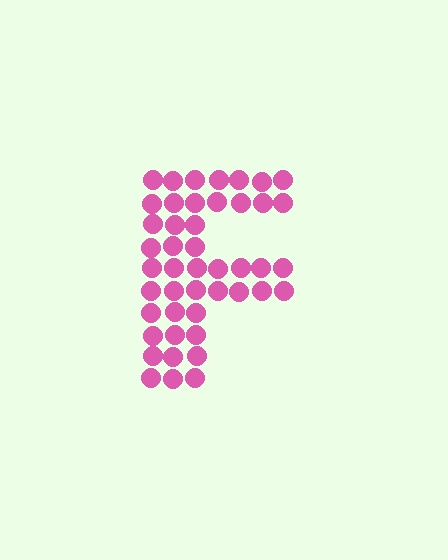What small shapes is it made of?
It is made of small circles.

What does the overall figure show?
The overall figure shows the letter F.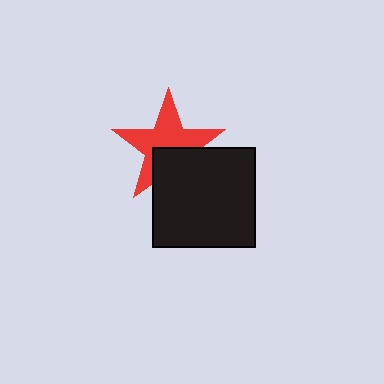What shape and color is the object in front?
The object in front is a black rectangle.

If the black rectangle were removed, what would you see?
You would see the complete red star.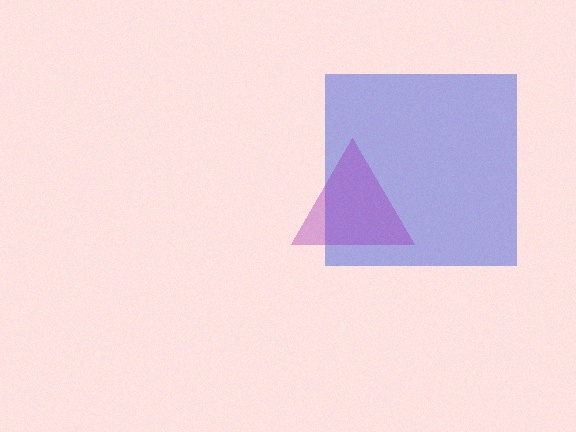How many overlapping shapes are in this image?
There are 2 overlapping shapes in the image.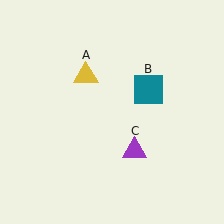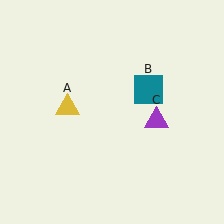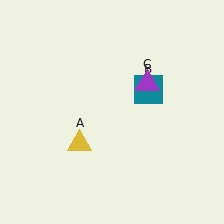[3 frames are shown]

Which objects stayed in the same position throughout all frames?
Teal square (object B) remained stationary.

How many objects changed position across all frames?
2 objects changed position: yellow triangle (object A), purple triangle (object C).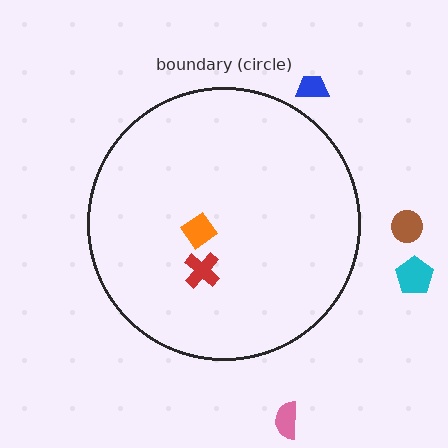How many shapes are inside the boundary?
2 inside, 4 outside.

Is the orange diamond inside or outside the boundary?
Inside.